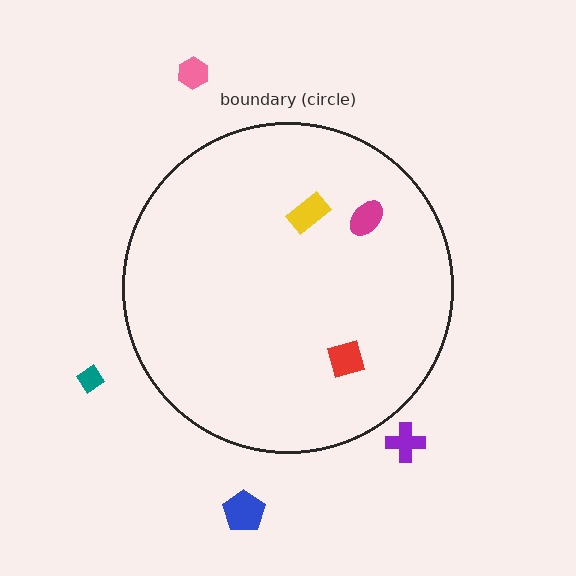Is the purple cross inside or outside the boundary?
Outside.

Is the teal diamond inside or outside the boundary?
Outside.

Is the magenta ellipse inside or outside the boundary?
Inside.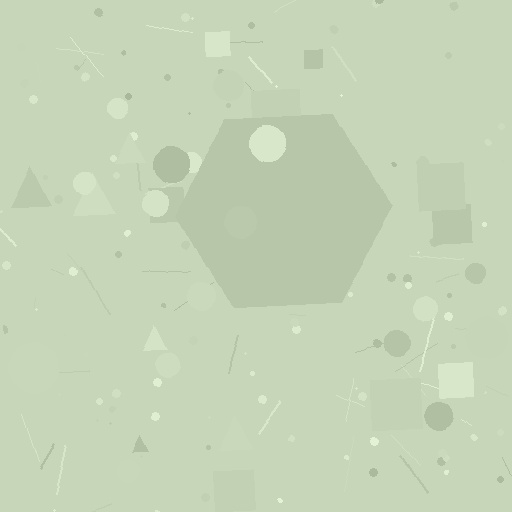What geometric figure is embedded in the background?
A hexagon is embedded in the background.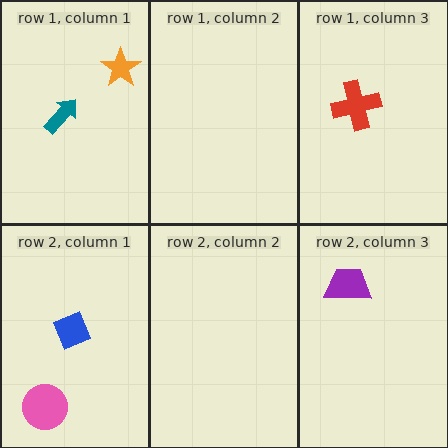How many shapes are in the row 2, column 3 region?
1.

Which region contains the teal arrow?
The row 1, column 1 region.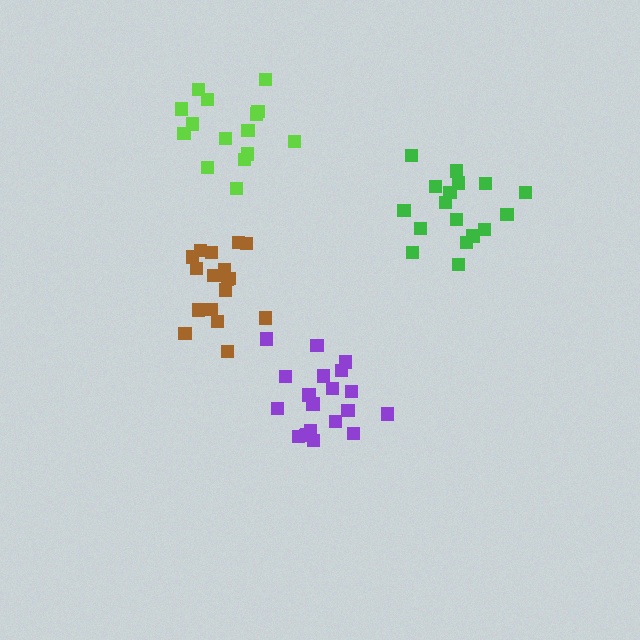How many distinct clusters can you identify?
There are 4 distinct clusters.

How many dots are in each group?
Group 1: 15 dots, Group 2: 20 dots, Group 3: 17 dots, Group 4: 17 dots (69 total).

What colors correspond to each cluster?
The clusters are colored: lime, purple, green, brown.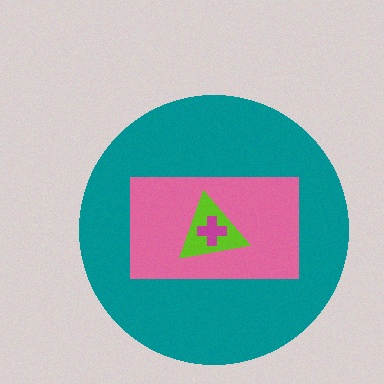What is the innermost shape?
The magenta cross.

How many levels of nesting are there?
4.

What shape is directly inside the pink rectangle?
The lime triangle.